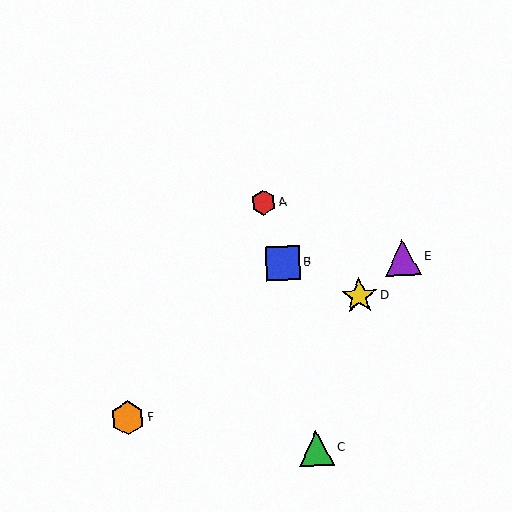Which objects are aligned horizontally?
Objects B, E are aligned horizontally.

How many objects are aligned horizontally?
2 objects (B, E) are aligned horizontally.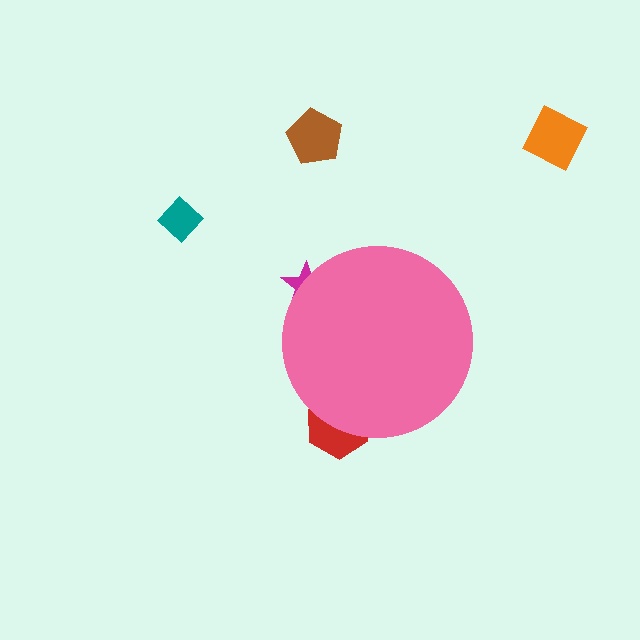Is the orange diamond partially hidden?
No, the orange diamond is fully visible.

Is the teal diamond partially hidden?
No, the teal diamond is fully visible.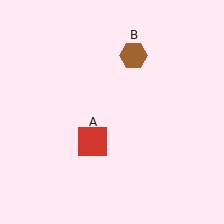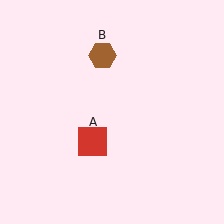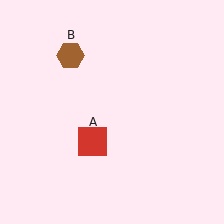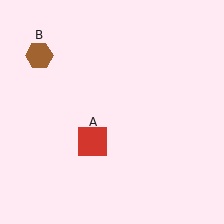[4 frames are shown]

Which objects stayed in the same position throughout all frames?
Red square (object A) remained stationary.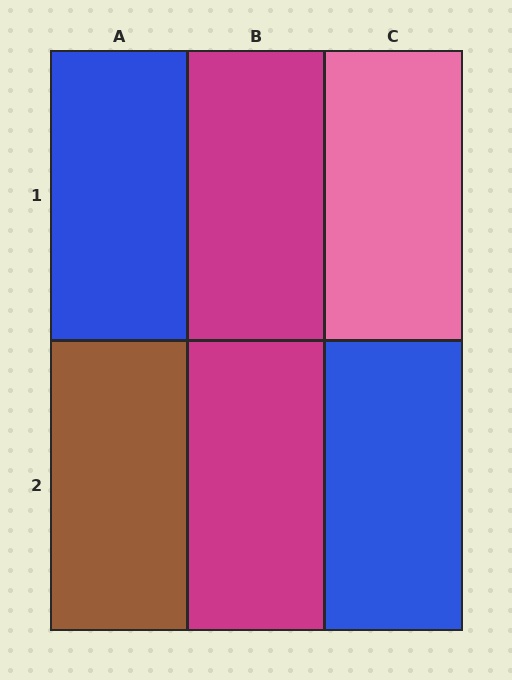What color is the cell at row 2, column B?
Magenta.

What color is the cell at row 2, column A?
Brown.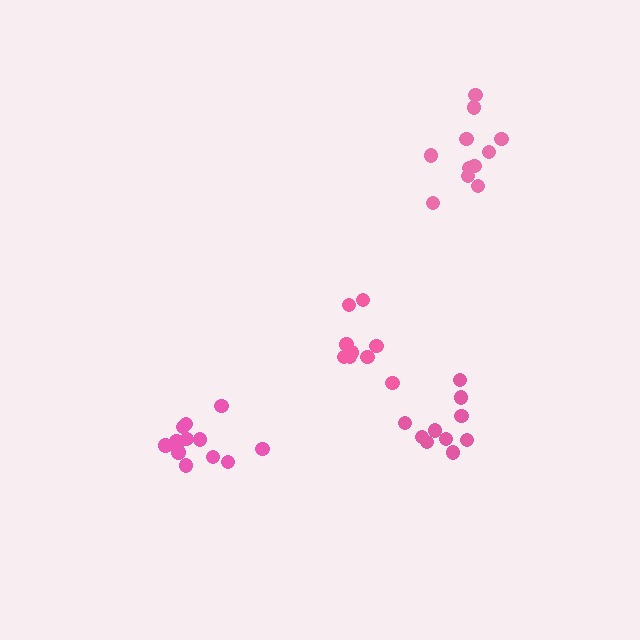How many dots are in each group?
Group 1: 14 dots, Group 2: 11 dots, Group 3: 10 dots, Group 4: 9 dots (44 total).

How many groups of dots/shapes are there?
There are 4 groups.